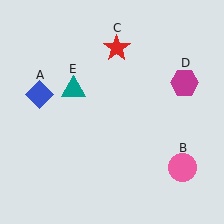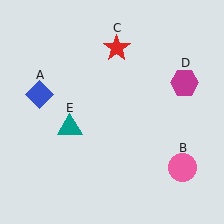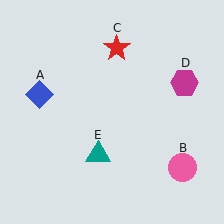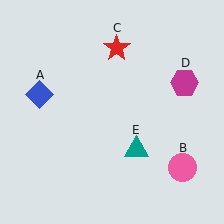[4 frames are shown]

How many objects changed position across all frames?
1 object changed position: teal triangle (object E).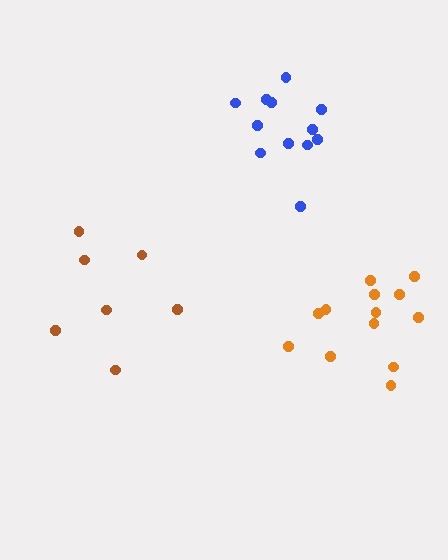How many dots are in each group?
Group 1: 12 dots, Group 2: 7 dots, Group 3: 13 dots (32 total).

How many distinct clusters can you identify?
There are 3 distinct clusters.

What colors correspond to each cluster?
The clusters are colored: blue, brown, orange.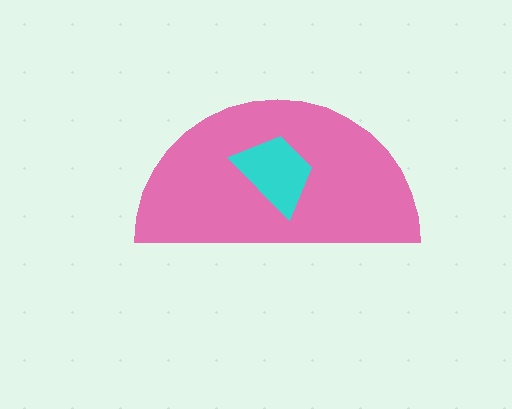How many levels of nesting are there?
2.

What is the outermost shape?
The pink semicircle.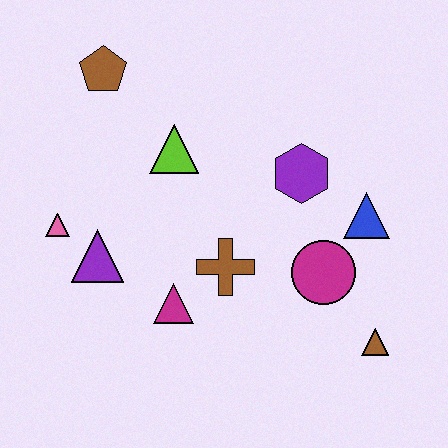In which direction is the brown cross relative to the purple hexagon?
The brown cross is below the purple hexagon.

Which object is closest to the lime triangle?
The brown pentagon is closest to the lime triangle.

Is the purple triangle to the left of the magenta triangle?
Yes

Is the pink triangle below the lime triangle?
Yes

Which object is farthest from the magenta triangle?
The brown pentagon is farthest from the magenta triangle.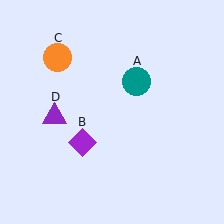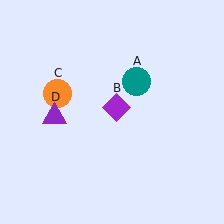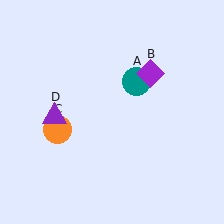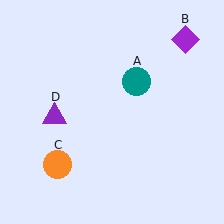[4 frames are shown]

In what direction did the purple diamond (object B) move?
The purple diamond (object B) moved up and to the right.